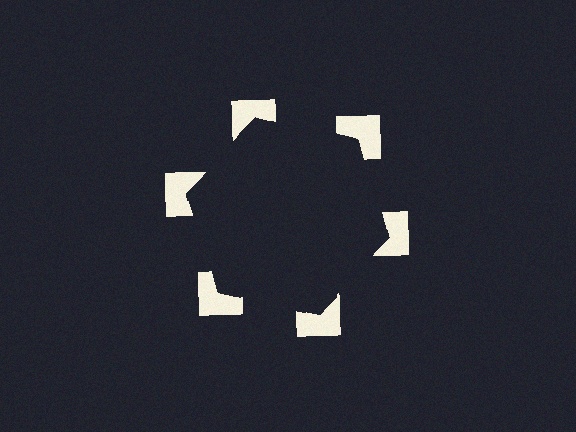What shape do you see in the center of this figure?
An illusory hexagon — its edges are inferred from the aligned wedge cuts in the notched squares, not physically drawn.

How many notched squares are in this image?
There are 6 — one at each vertex of the illusory hexagon.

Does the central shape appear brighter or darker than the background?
It typically appears slightly darker than the background, even though no actual brightness change is drawn.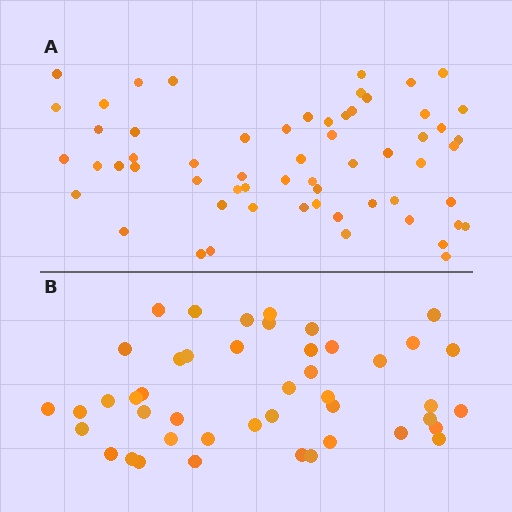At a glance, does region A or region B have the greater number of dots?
Region A (the top region) has more dots.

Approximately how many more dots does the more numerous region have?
Region A has approximately 15 more dots than region B.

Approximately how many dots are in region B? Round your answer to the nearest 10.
About 40 dots. (The exact count is 45, which rounds to 40.)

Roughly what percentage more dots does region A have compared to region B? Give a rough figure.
About 35% more.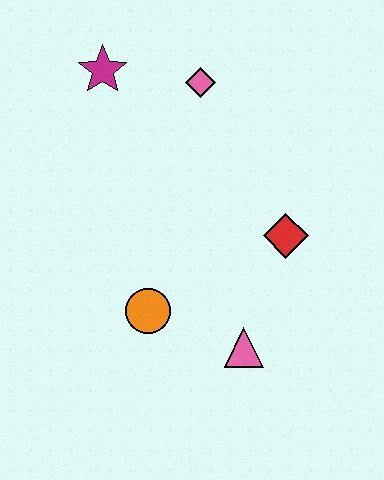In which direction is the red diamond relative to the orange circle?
The red diamond is to the right of the orange circle.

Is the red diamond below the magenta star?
Yes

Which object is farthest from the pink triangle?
The magenta star is farthest from the pink triangle.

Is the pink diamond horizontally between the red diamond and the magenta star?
Yes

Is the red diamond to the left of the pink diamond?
No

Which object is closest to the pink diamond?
The magenta star is closest to the pink diamond.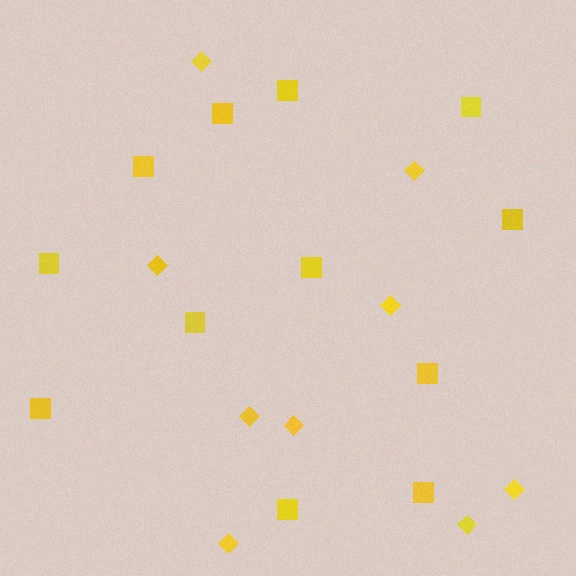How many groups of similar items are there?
There are 2 groups: one group of squares (12) and one group of diamonds (9).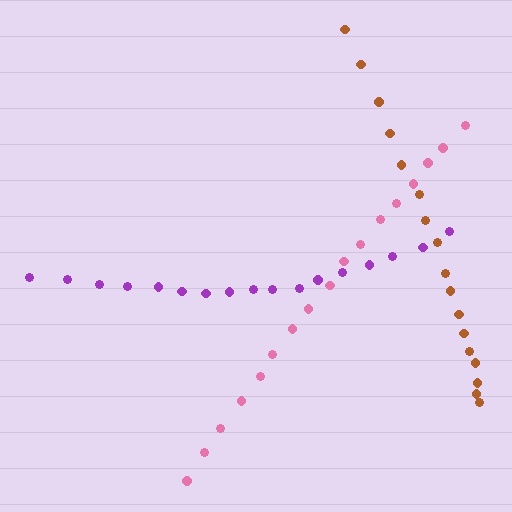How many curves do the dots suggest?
There are 3 distinct paths.